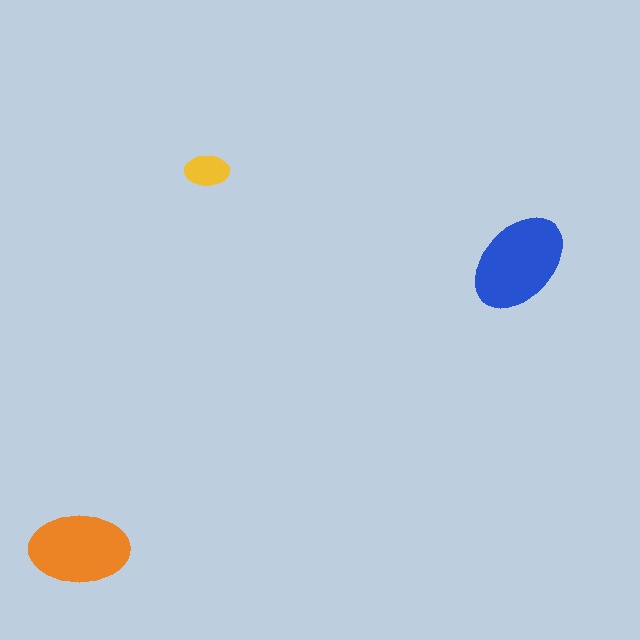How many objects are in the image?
There are 3 objects in the image.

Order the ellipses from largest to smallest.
the blue one, the orange one, the yellow one.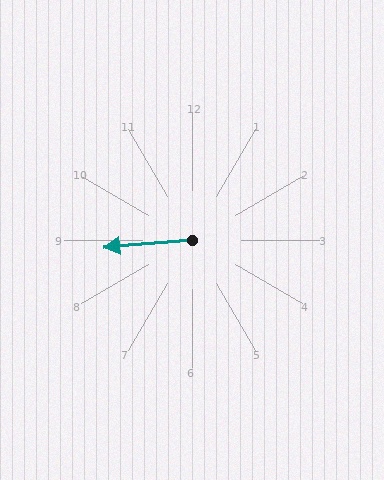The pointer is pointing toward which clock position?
Roughly 9 o'clock.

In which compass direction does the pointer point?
West.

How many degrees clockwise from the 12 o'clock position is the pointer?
Approximately 265 degrees.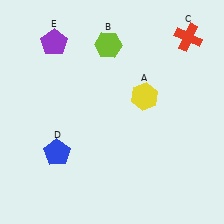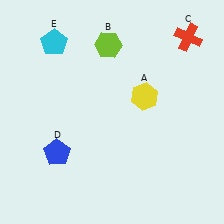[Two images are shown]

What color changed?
The pentagon (E) changed from purple in Image 1 to cyan in Image 2.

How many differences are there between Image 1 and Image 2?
There is 1 difference between the two images.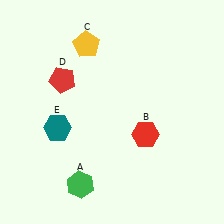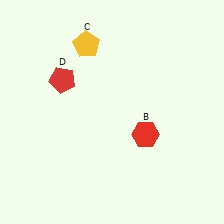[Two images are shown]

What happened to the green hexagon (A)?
The green hexagon (A) was removed in Image 2. It was in the bottom-left area of Image 1.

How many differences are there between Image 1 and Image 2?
There are 2 differences between the two images.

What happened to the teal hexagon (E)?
The teal hexagon (E) was removed in Image 2. It was in the bottom-left area of Image 1.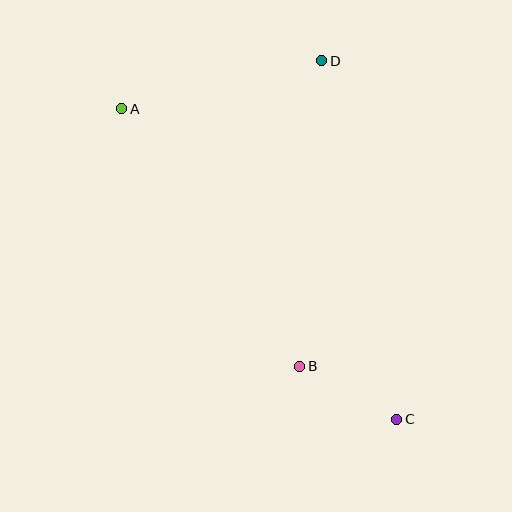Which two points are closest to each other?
Points B and C are closest to each other.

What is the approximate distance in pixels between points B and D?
The distance between B and D is approximately 306 pixels.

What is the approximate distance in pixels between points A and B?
The distance between A and B is approximately 313 pixels.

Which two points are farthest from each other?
Points A and C are farthest from each other.